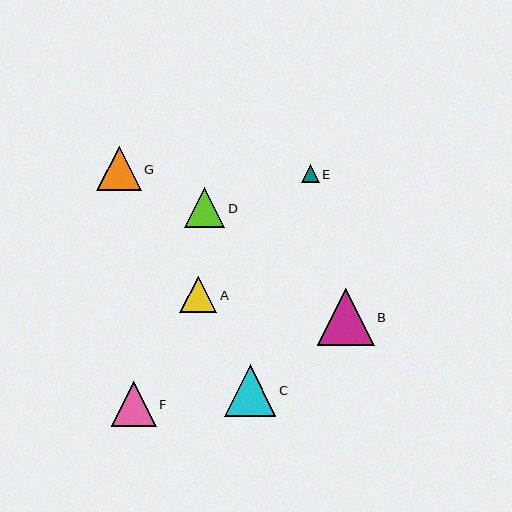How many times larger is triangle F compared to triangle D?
Triangle F is approximately 1.1 times the size of triangle D.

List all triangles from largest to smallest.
From largest to smallest: B, C, F, G, D, A, E.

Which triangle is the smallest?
Triangle E is the smallest with a size of approximately 18 pixels.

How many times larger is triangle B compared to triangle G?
Triangle B is approximately 1.3 times the size of triangle G.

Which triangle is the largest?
Triangle B is the largest with a size of approximately 57 pixels.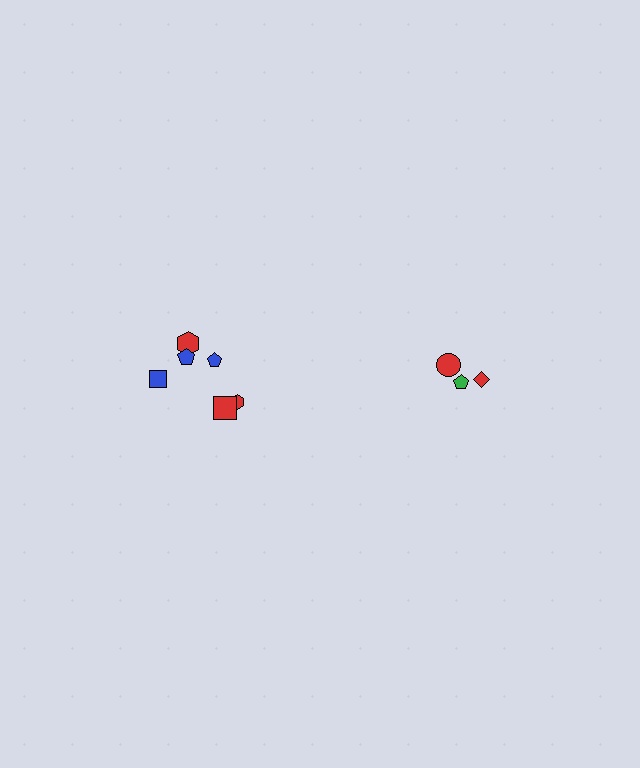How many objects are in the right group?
There are 3 objects.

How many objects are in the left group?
There are 6 objects.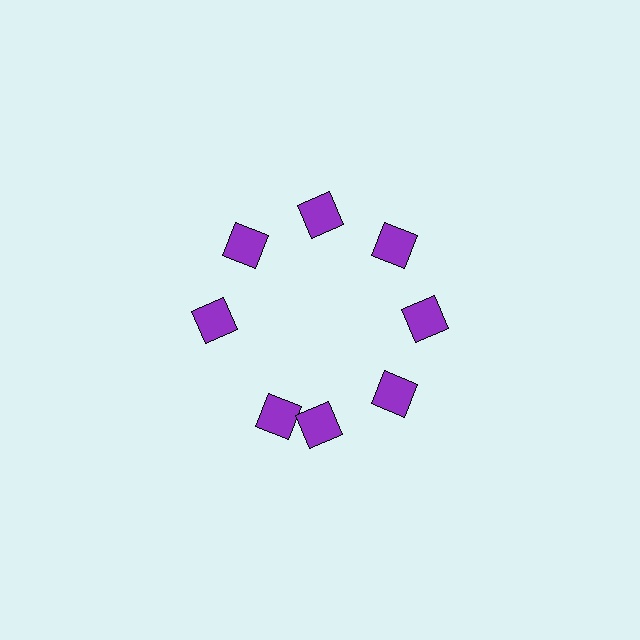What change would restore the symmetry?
The symmetry would be restored by rotating it back into even spacing with its neighbors so that all 8 squares sit at equal angles and equal distance from the center.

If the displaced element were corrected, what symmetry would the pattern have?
It would have 8-fold rotational symmetry — the pattern would map onto itself every 45 degrees.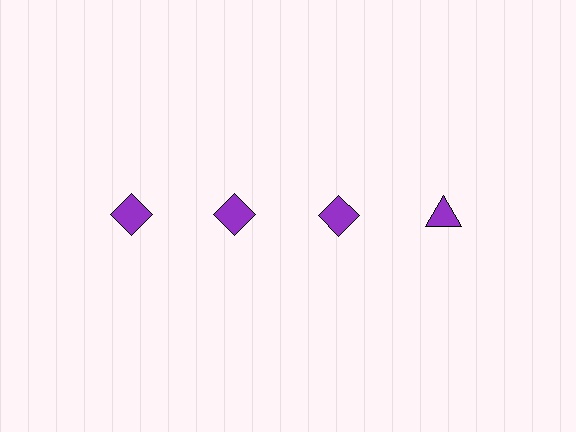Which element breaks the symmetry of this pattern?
The purple triangle in the top row, second from right column breaks the symmetry. All other shapes are purple diamonds.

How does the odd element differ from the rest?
It has a different shape: triangle instead of diamond.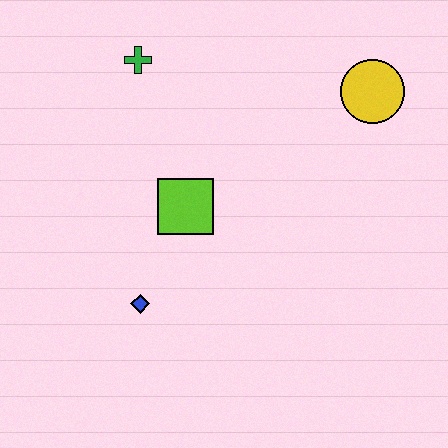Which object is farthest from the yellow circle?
The blue diamond is farthest from the yellow circle.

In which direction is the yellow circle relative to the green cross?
The yellow circle is to the right of the green cross.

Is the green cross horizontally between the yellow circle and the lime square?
No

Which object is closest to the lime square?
The blue diamond is closest to the lime square.